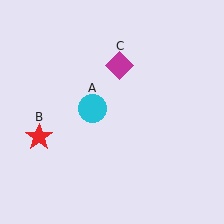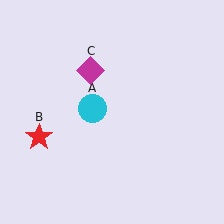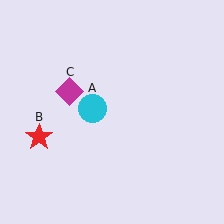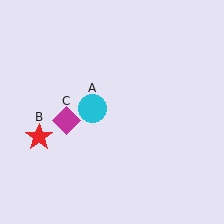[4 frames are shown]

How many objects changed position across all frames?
1 object changed position: magenta diamond (object C).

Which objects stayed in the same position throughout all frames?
Cyan circle (object A) and red star (object B) remained stationary.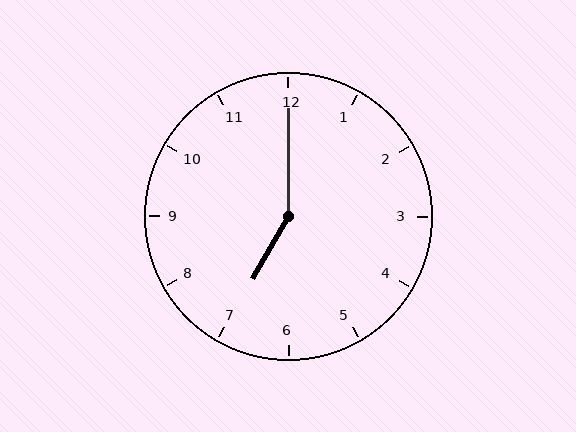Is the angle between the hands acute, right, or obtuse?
It is obtuse.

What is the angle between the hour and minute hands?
Approximately 150 degrees.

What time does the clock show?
7:00.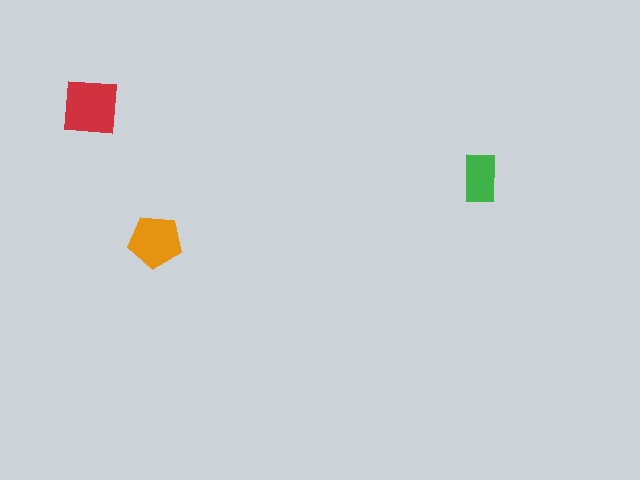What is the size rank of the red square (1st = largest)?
1st.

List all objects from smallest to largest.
The green rectangle, the orange pentagon, the red square.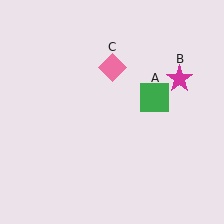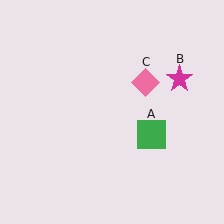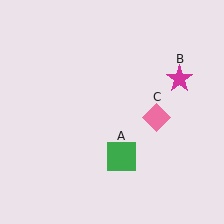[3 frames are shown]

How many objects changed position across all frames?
2 objects changed position: green square (object A), pink diamond (object C).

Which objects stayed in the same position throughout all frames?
Magenta star (object B) remained stationary.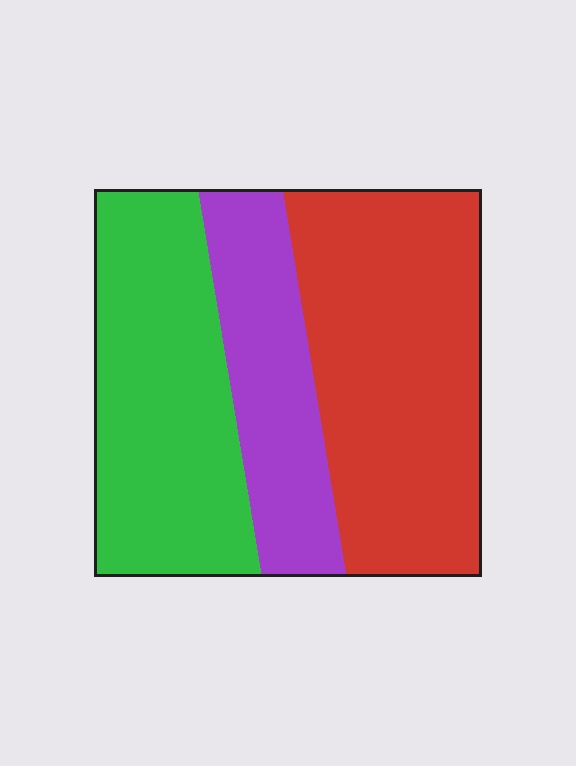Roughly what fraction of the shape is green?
Green covers about 35% of the shape.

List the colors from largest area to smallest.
From largest to smallest: red, green, purple.